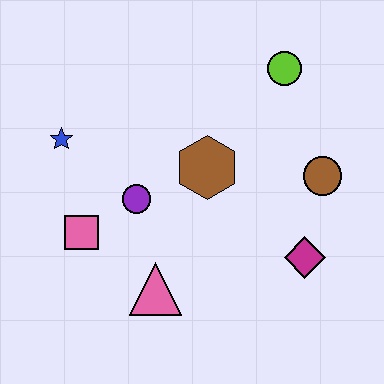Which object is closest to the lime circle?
The brown circle is closest to the lime circle.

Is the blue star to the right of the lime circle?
No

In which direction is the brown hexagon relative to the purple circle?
The brown hexagon is to the right of the purple circle.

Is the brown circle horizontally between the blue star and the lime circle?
No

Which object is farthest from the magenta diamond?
The blue star is farthest from the magenta diamond.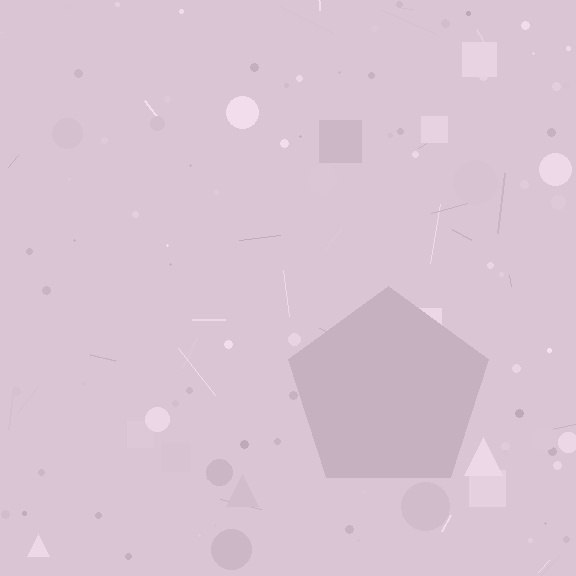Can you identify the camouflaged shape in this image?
The camouflaged shape is a pentagon.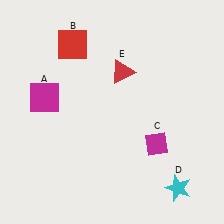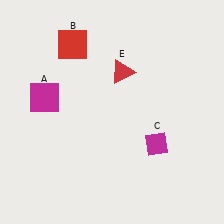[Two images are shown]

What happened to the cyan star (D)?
The cyan star (D) was removed in Image 2. It was in the bottom-right area of Image 1.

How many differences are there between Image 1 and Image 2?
There is 1 difference between the two images.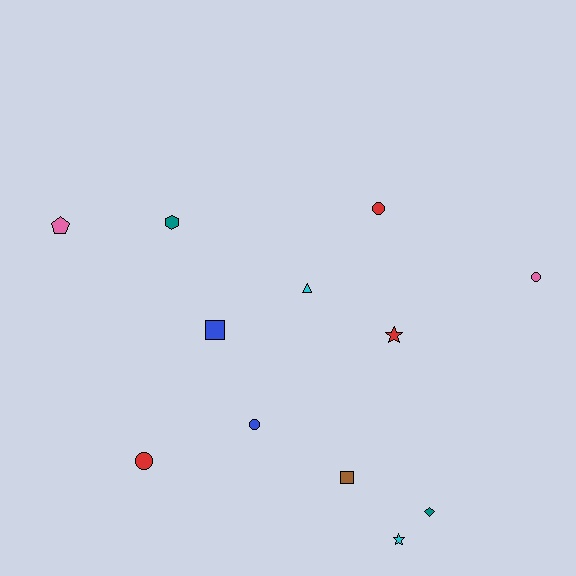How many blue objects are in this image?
There are 2 blue objects.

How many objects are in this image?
There are 12 objects.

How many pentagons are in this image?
There is 1 pentagon.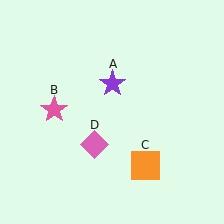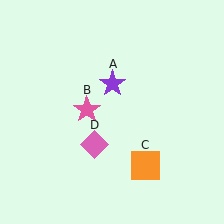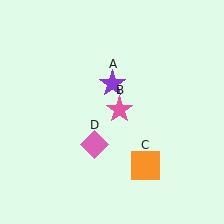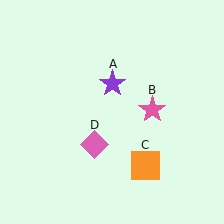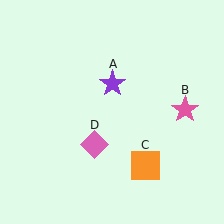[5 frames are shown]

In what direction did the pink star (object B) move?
The pink star (object B) moved right.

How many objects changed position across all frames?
1 object changed position: pink star (object B).